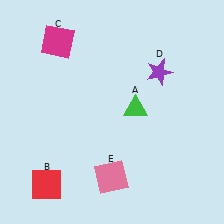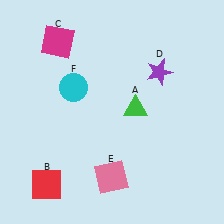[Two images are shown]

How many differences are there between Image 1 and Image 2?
There is 1 difference between the two images.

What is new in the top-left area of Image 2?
A cyan circle (F) was added in the top-left area of Image 2.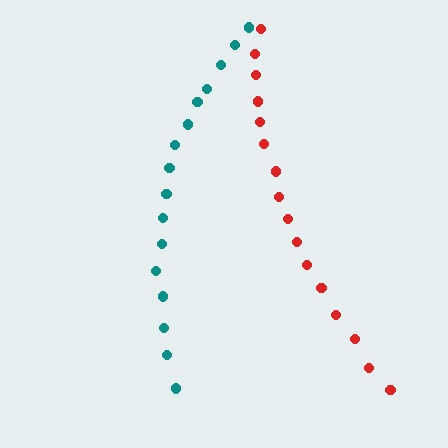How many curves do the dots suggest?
There are 2 distinct paths.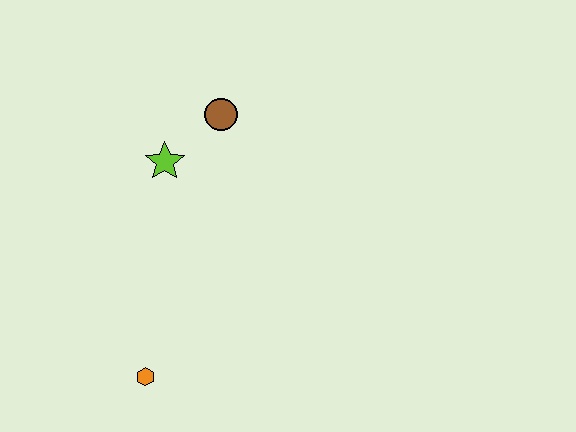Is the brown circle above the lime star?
Yes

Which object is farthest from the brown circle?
The orange hexagon is farthest from the brown circle.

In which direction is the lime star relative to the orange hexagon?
The lime star is above the orange hexagon.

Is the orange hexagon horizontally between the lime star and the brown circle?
No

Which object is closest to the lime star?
The brown circle is closest to the lime star.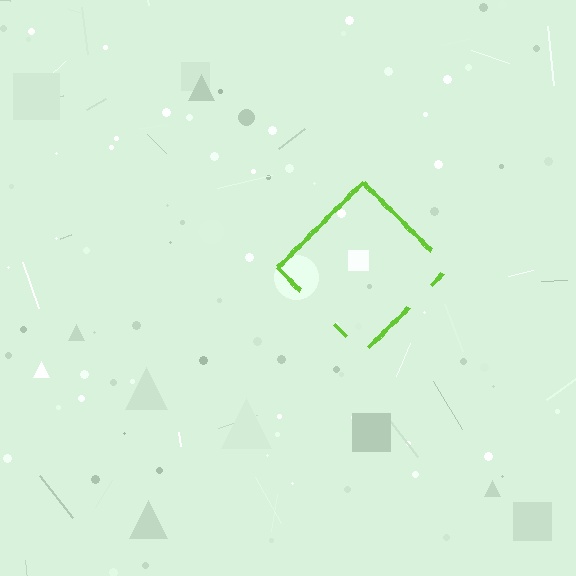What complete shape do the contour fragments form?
The contour fragments form a diamond.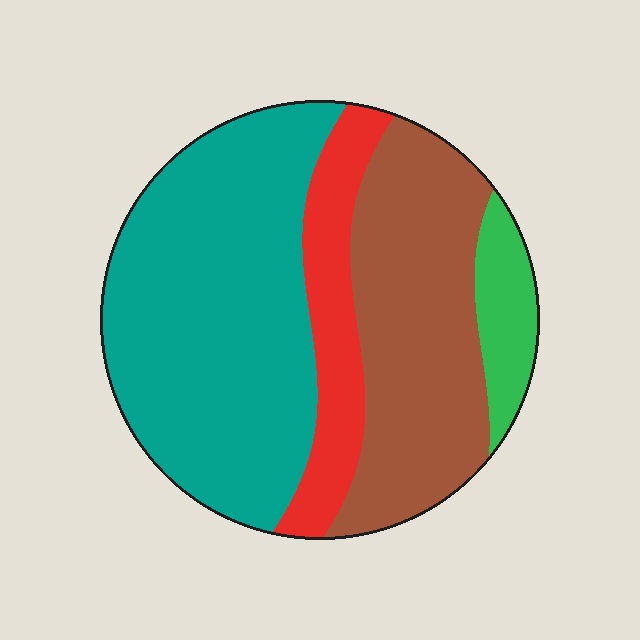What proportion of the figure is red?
Red covers 14% of the figure.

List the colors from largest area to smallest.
From largest to smallest: teal, brown, red, green.